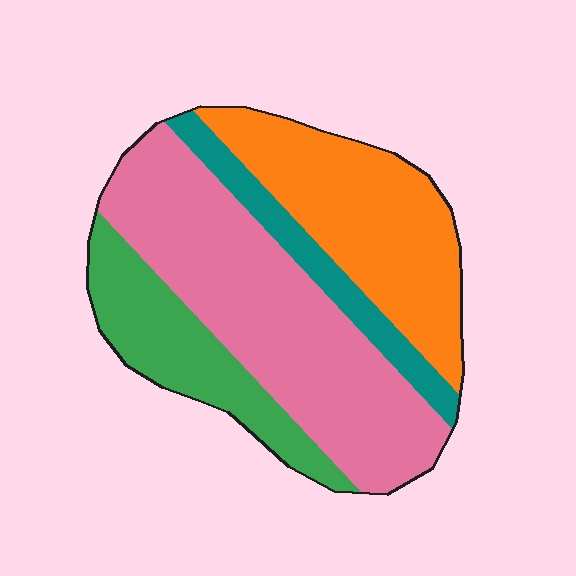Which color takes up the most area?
Pink, at roughly 45%.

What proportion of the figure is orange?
Orange covers roughly 30% of the figure.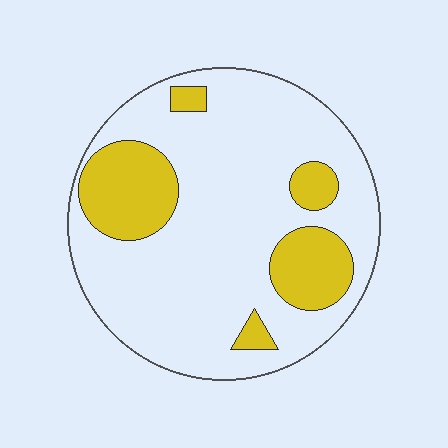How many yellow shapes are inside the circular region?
5.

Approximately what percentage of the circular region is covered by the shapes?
Approximately 25%.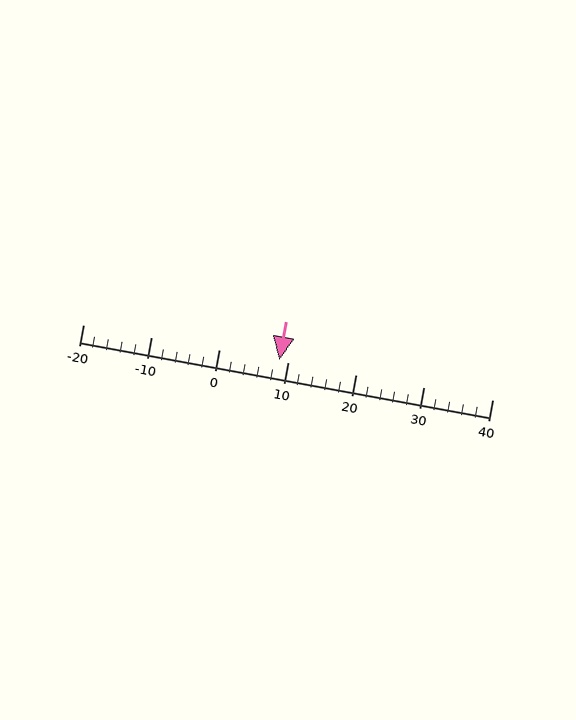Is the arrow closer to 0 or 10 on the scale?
The arrow is closer to 10.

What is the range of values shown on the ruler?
The ruler shows values from -20 to 40.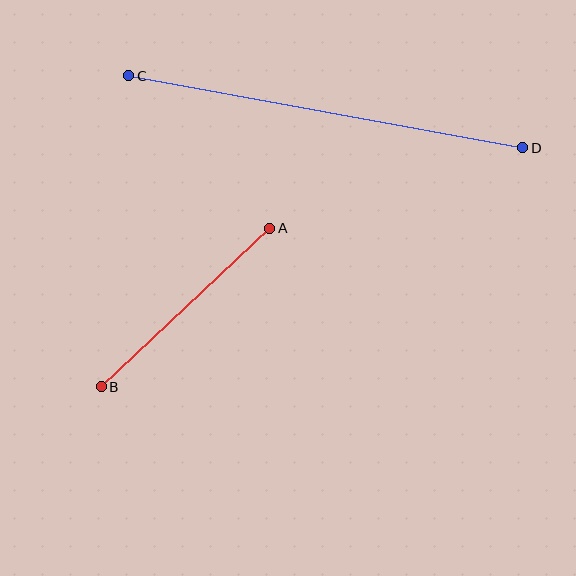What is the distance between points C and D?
The distance is approximately 401 pixels.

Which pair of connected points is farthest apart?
Points C and D are farthest apart.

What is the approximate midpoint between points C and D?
The midpoint is at approximately (326, 112) pixels.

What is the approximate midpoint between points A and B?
The midpoint is at approximately (186, 308) pixels.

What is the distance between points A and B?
The distance is approximately 231 pixels.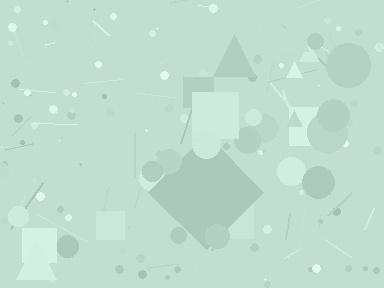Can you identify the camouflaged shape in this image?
The camouflaged shape is a diamond.